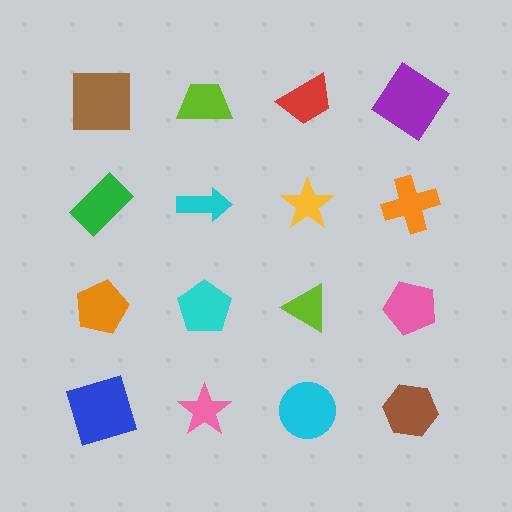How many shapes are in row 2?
4 shapes.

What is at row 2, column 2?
A cyan arrow.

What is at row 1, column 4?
A purple diamond.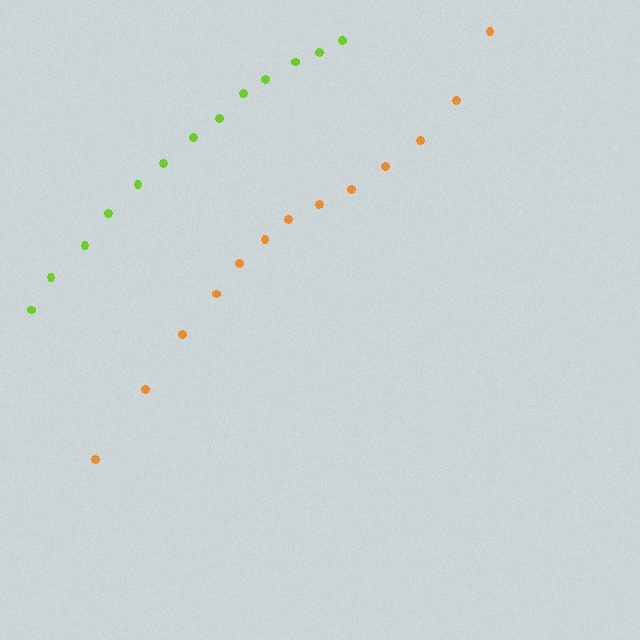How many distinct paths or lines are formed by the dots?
There are 2 distinct paths.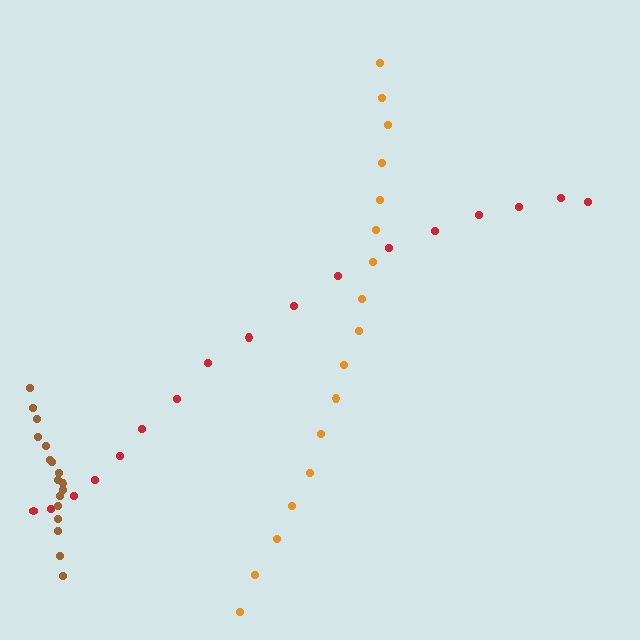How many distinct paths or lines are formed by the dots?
There are 3 distinct paths.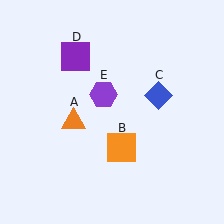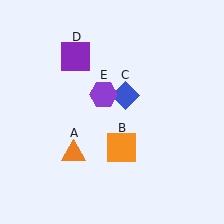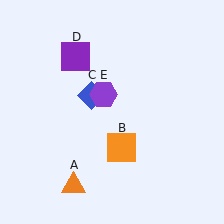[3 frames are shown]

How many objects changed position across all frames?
2 objects changed position: orange triangle (object A), blue diamond (object C).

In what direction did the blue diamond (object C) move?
The blue diamond (object C) moved left.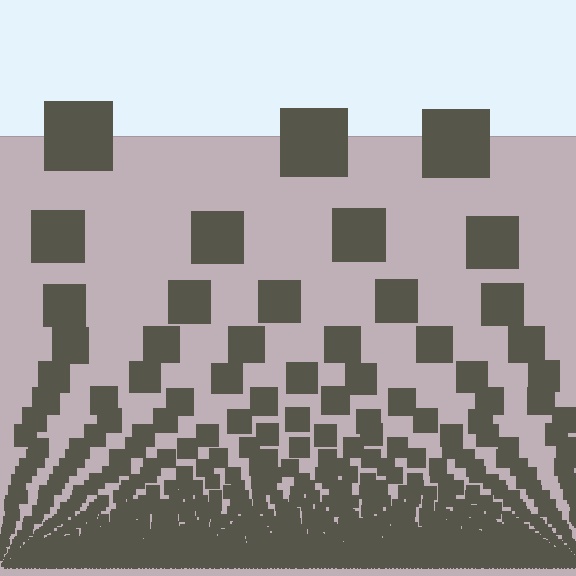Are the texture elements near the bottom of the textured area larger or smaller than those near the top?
Smaller. The gradient is inverted — elements near the bottom are smaller and denser.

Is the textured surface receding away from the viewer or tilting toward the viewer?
The surface appears to tilt toward the viewer. Texture elements get larger and sparser toward the top.